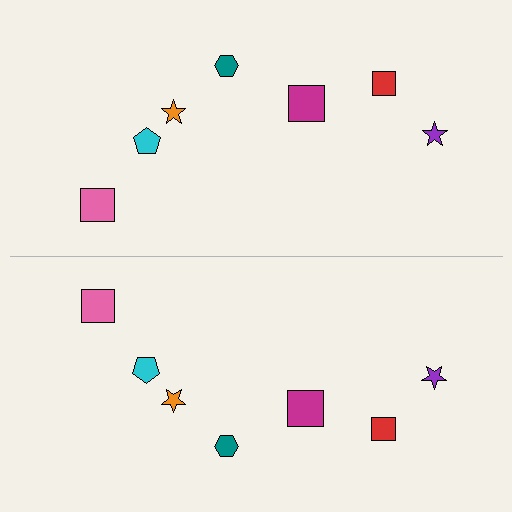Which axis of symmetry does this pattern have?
The pattern has a horizontal axis of symmetry running through the center of the image.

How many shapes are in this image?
There are 14 shapes in this image.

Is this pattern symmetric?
Yes, this pattern has bilateral (reflection) symmetry.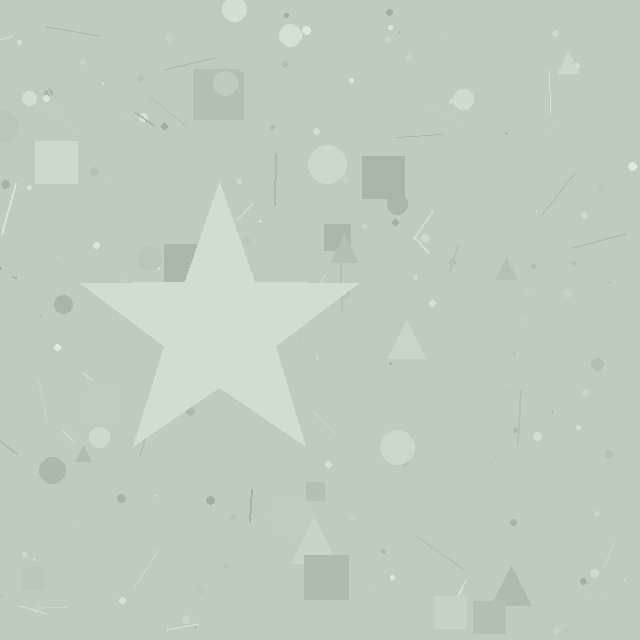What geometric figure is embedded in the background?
A star is embedded in the background.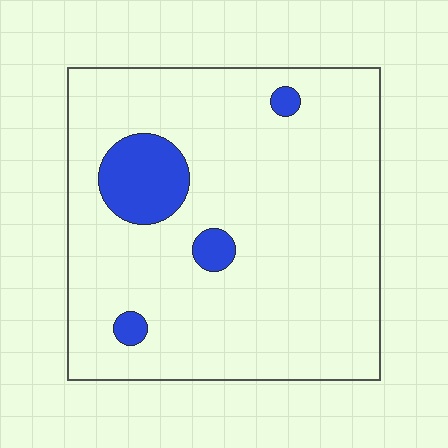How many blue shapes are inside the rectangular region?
4.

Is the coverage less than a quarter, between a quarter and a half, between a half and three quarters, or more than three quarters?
Less than a quarter.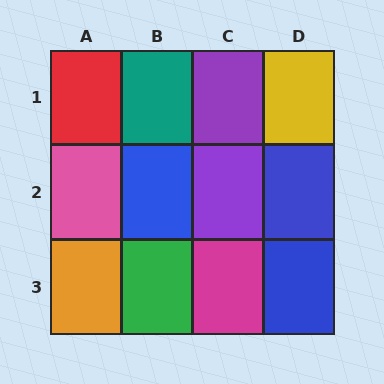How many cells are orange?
1 cell is orange.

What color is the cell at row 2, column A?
Pink.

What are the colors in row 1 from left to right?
Red, teal, purple, yellow.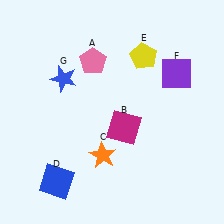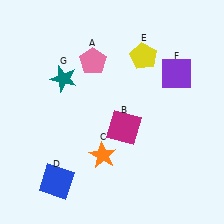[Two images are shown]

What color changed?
The star (G) changed from blue in Image 1 to teal in Image 2.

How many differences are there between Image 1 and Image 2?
There is 1 difference between the two images.